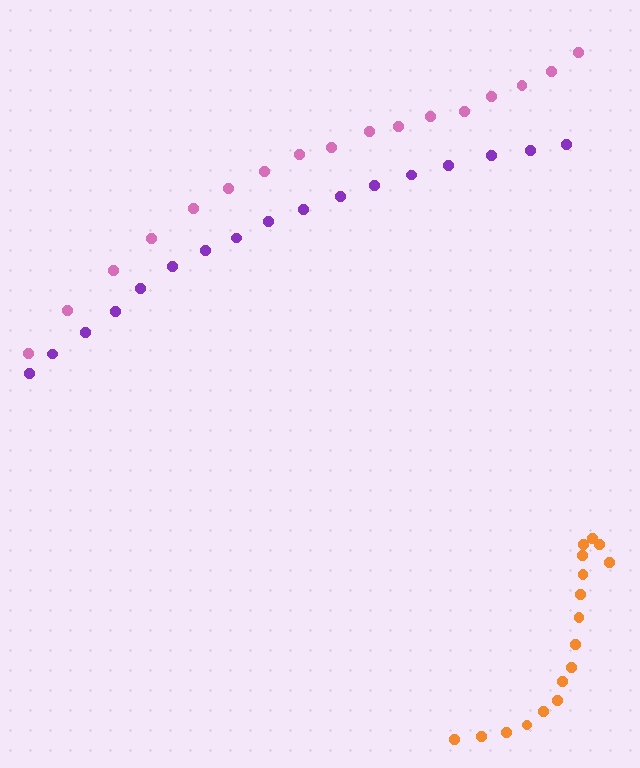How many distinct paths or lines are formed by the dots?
There are 3 distinct paths.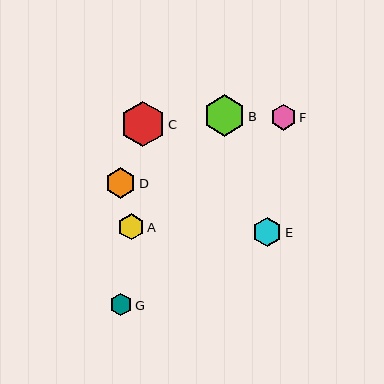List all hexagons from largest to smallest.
From largest to smallest: C, B, D, E, A, F, G.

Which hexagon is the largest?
Hexagon C is the largest with a size of approximately 44 pixels.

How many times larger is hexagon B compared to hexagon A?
Hexagon B is approximately 1.6 times the size of hexagon A.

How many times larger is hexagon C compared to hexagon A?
Hexagon C is approximately 1.7 times the size of hexagon A.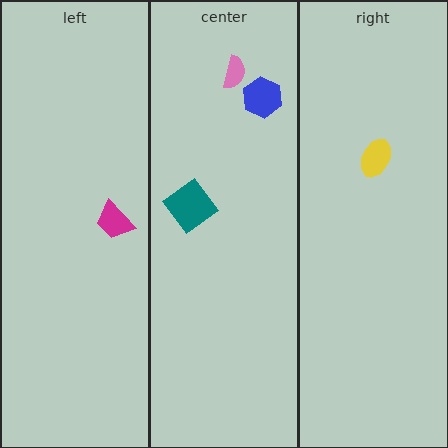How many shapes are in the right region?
1.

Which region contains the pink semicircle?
The center region.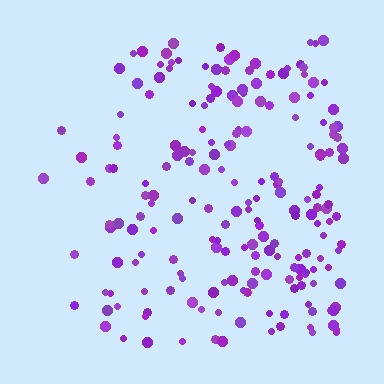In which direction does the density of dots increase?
From left to right, with the right side densest.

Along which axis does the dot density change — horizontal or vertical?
Horizontal.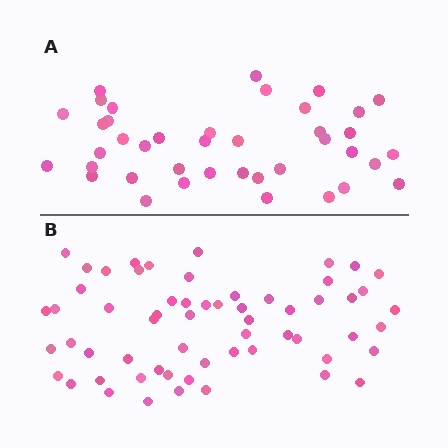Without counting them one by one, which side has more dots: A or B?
Region B (the bottom region) has more dots.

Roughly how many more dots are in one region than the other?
Region B has approximately 20 more dots than region A.